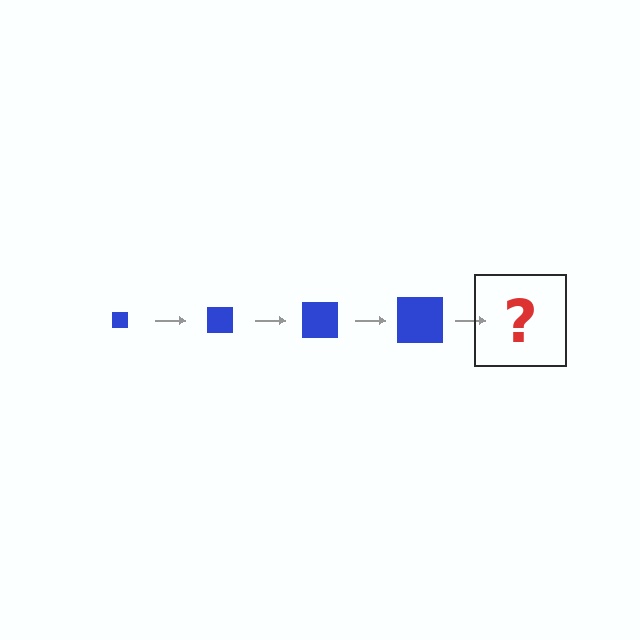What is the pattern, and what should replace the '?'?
The pattern is that the square gets progressively larger each step. The '?' should be a blue square, larger than the previous one.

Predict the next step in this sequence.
The next step is a blue square, larger than the previous one.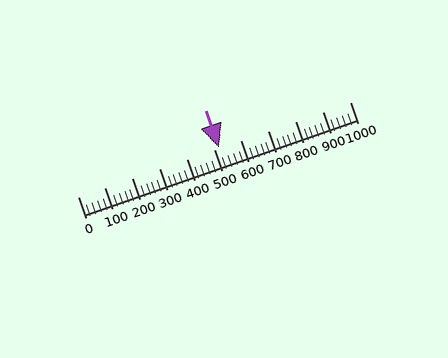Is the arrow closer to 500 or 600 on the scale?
The arrow is closer to 500.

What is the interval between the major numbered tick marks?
The major tick marks are spaced 100 units apart.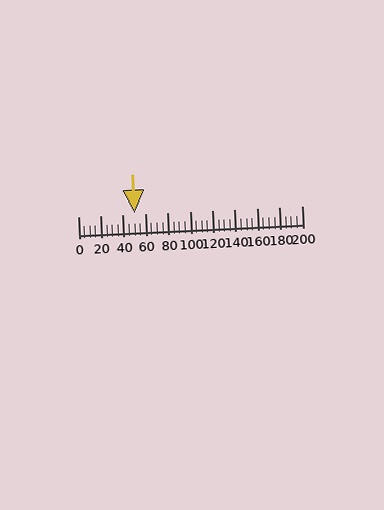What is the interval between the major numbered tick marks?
The major tick marks are spaced 20 units apart.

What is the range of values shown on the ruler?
The ruler shows values from 0 to 200.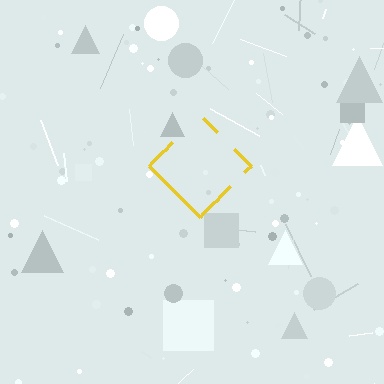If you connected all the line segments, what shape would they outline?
They would outline a diamond.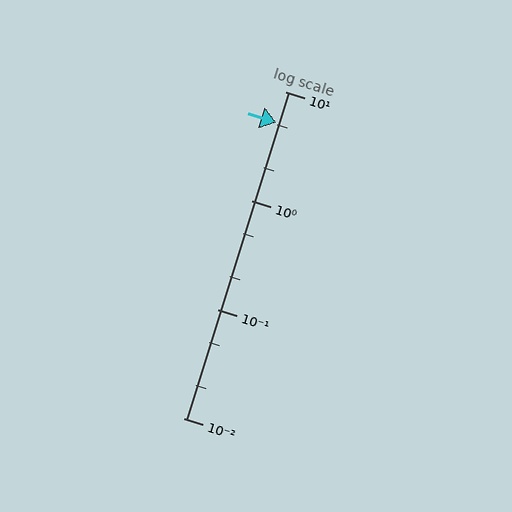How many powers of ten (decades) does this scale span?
The scale spans 3 decades, from 0.01 to 10.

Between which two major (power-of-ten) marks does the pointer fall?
The pointer is between 1 and 10.